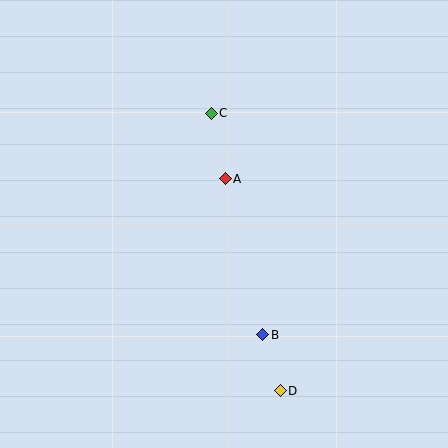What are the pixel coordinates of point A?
Point A is at (225, 179).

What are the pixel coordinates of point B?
Point B is at (263, 335).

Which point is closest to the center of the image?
Point A at (225, 179) is closest to the center.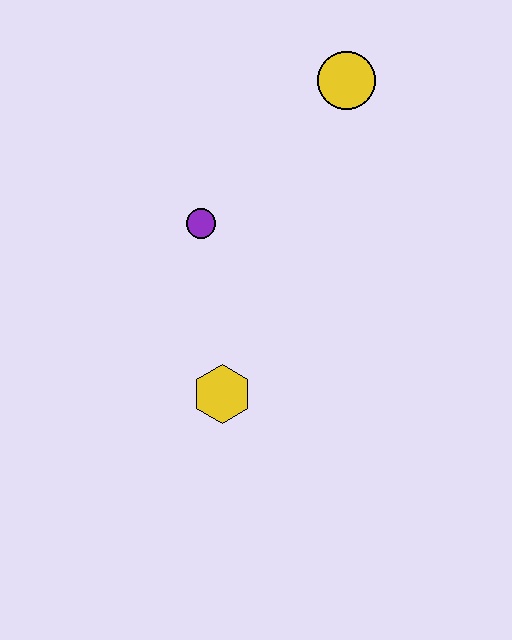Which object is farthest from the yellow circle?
The yellow hexagon is farthest from the yellow circle.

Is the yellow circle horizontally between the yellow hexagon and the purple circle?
No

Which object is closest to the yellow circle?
The purple circle is closest to the yellow circle.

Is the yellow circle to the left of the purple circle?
No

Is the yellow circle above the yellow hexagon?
Yes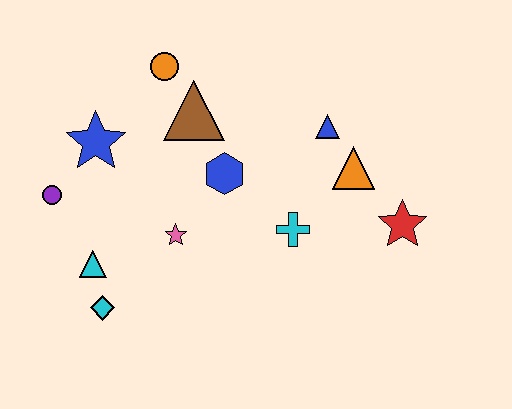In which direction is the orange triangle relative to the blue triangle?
The orange triangle is below the blue triangle.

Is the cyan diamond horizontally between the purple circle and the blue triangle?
Yes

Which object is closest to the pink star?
The blue hexagon is closest to the pink star.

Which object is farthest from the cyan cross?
The purple circle is farthest from the cyan cross.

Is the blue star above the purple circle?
Yes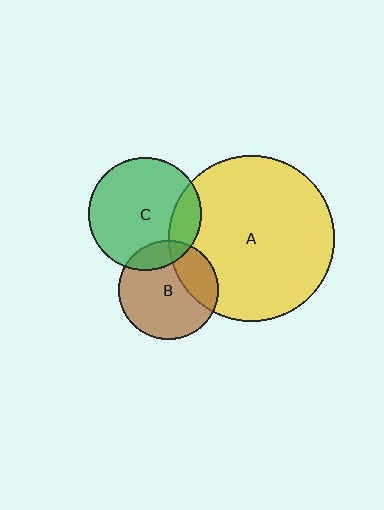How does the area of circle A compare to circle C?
Approximately 2.1 times.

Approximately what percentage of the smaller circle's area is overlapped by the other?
Approximately 15%.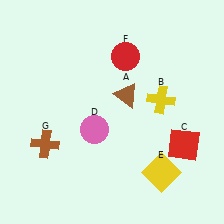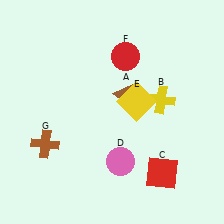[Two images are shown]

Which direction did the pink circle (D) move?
The pink circle (D) moved down.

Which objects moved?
The objects that moved are: the red square (C), the pink circle (D), the yellow square (E).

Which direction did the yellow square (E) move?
The yellow square (E) moved up.